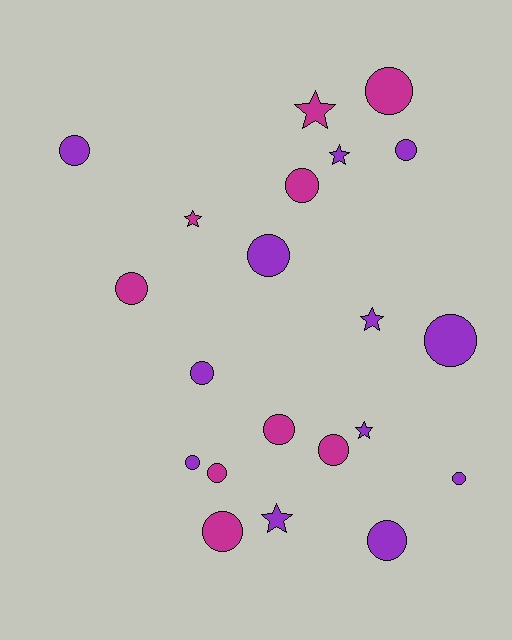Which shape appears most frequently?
Circle, with 15 objects.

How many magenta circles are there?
There are 7 magenta circles.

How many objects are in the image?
There are 21 objects.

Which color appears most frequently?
Purple, with 12 objects.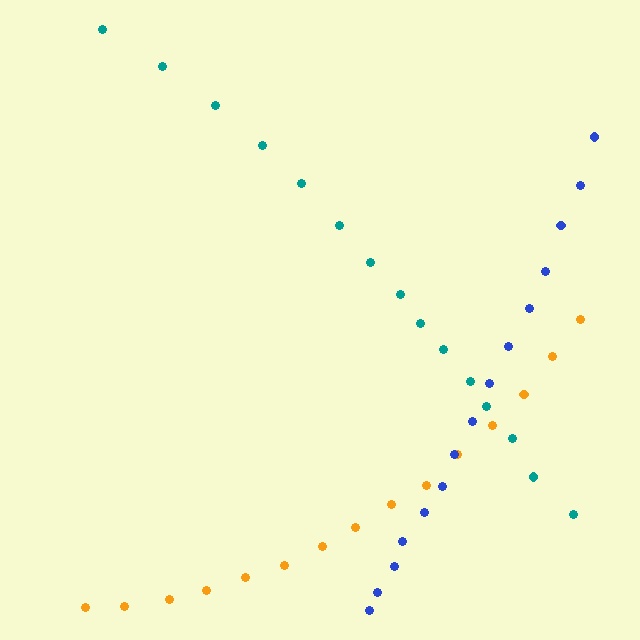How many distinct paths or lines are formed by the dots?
There are 3 distinct paths.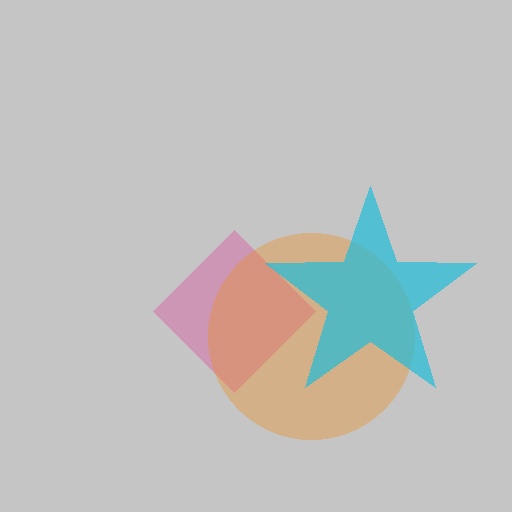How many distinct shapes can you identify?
There are 3 distinct shapes: a pink diamond, an orange circle, a cyan star.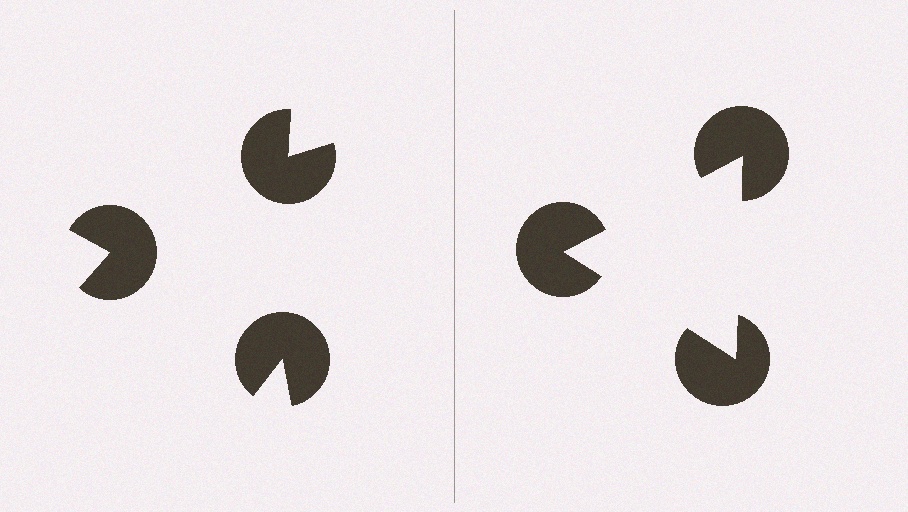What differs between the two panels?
The pac-man discs are positioned identically on both sides; only the wedge orientations differ. On the right they align to a triangle; on the left they are misaligned.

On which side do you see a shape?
An illusory triangle appears on the right side. On the left side the wedge cuts are rotated, so no coherent shape forms.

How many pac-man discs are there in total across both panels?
6 — 3 on each side.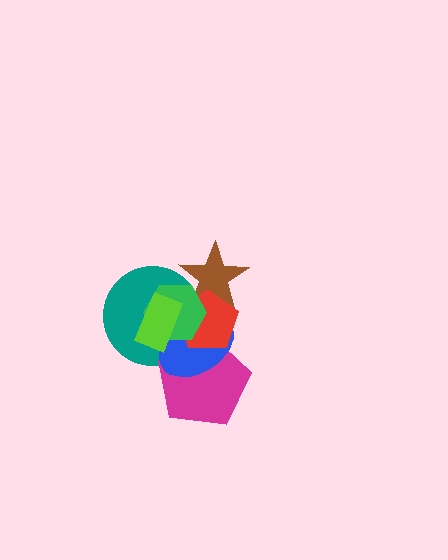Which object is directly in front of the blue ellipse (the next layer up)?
The red pentagon is directly in front of the blue ellipse.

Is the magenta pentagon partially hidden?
Yes, it is partially covered by another shape.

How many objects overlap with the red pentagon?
6 objects overlap with the red pentagon.